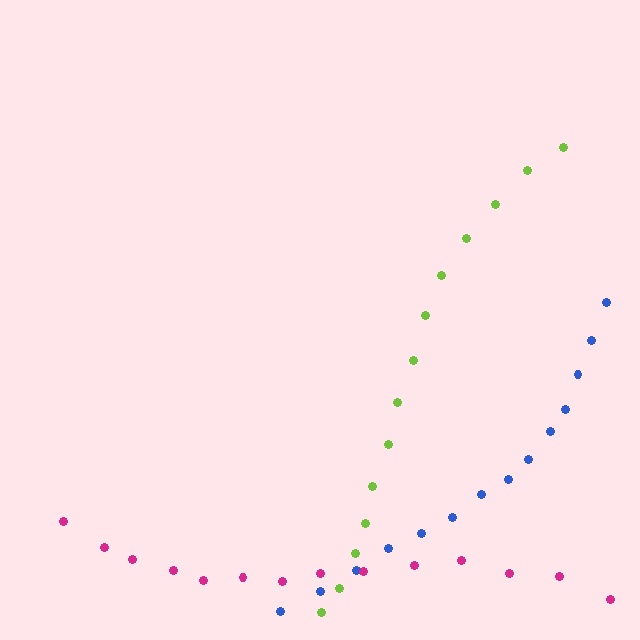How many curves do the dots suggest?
There are 3 distinct paths.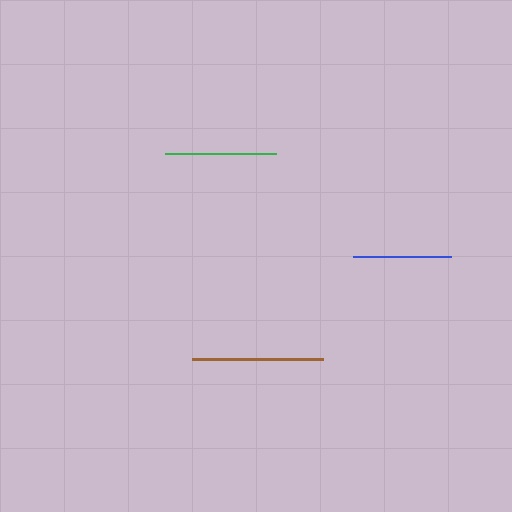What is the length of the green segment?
The green segment is approximately 111 pixels long.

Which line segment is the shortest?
The blue line is the shortest at approximately 98 pixels.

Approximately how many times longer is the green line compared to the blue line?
The green line is approximately 1.1 times the length of the blue line.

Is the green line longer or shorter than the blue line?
The green line is longer than the blue line.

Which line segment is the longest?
The brown line is the longest at approximately 131 pixels.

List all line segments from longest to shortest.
From longest to shortest: brown, green, blue.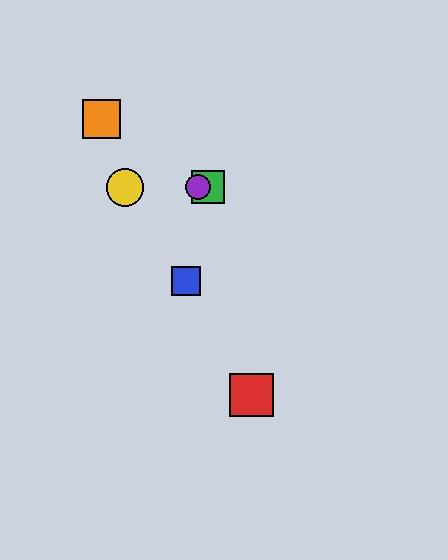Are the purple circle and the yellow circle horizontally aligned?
Yes, both are at y≈187.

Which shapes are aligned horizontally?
The green square, the yellow circle, the purple circle are aligned horizontally.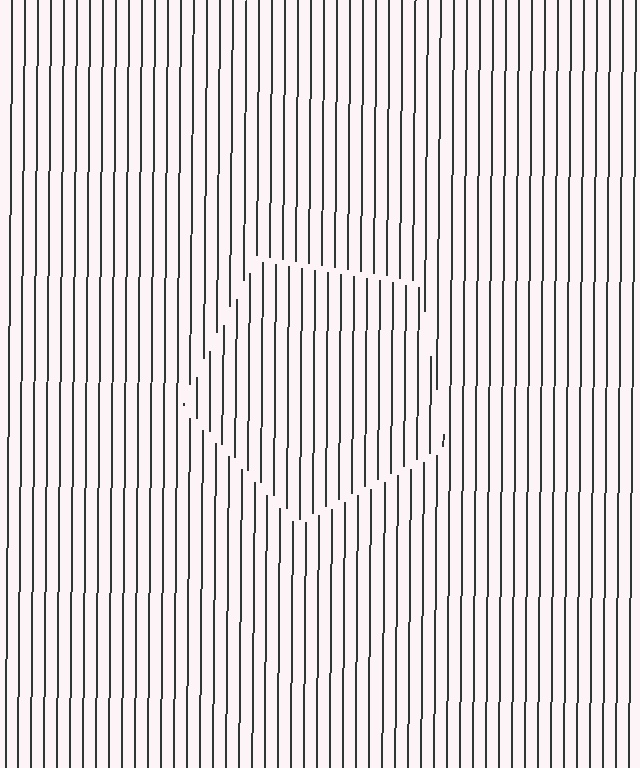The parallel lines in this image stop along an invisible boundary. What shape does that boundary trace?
An illusory pentagon. The interior of the shape contains the same grating, shifted by half a period — the contour is defined by the phase discontinuity where line-ends from the inner and outer gratings abut.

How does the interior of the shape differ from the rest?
The interior of the shape contains the same grating, shifted by half a period — the contour is defined by the phase discontinuity where line-ends from the inner and outer gratings abut.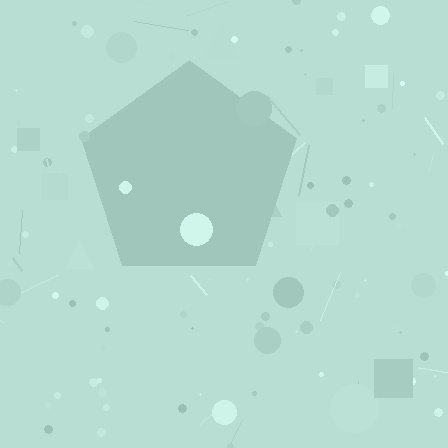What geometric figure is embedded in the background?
A pentagon is embedded in the background.